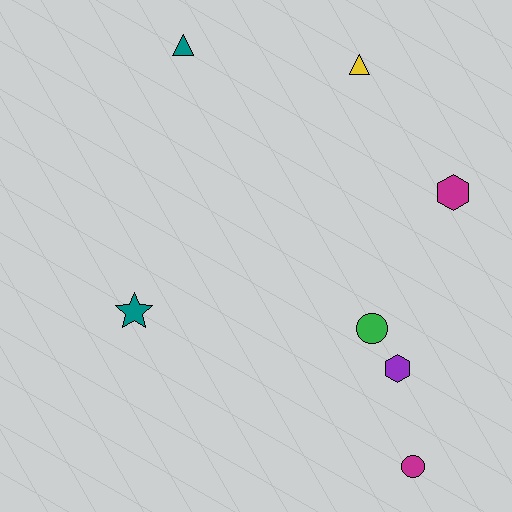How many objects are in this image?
There are 7 objects.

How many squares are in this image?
There are no squares.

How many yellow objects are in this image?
There is 1 yellow object.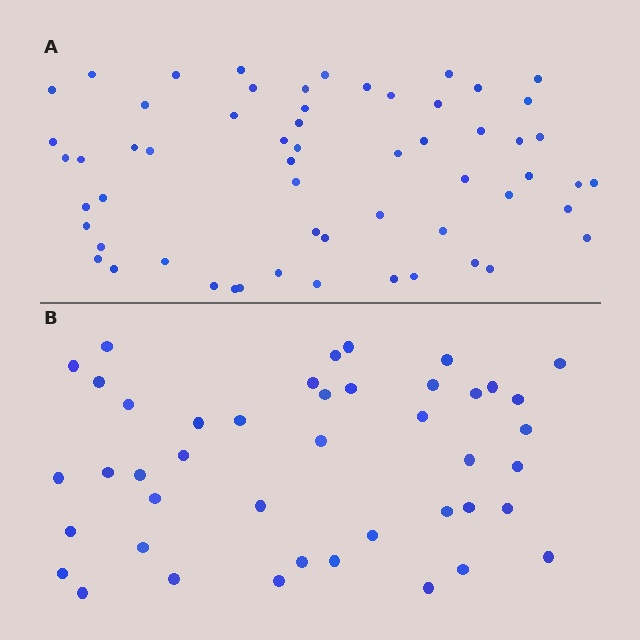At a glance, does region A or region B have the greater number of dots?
Region A (the top region) has more dots.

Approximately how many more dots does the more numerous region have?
Region A has approximately 15 more dots than region B.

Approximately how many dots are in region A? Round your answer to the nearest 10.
About 60 dots. (The exact count is 59, which rounds to 60.)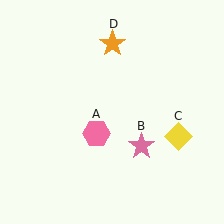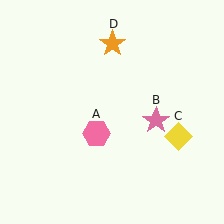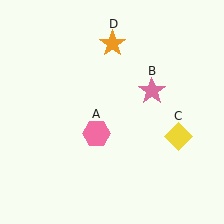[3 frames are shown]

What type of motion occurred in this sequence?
The pink star (object B) rotated counterclockwise around the center of the scene.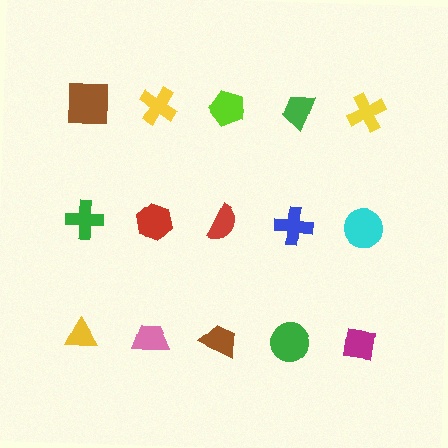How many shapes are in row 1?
5 shapes.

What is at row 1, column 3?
A lime pentagon.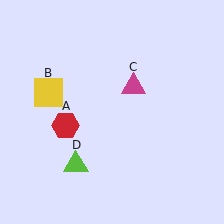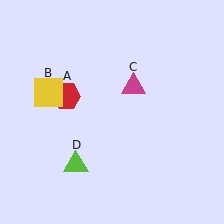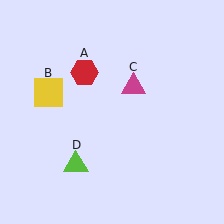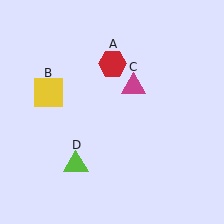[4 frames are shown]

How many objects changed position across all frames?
1 object changed position: red hexagon (object A).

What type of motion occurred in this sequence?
The red hexagon (object A) rotated clockwise around the center of the scene.